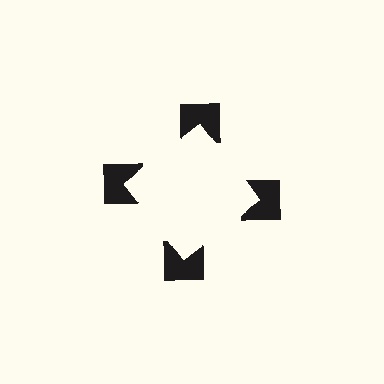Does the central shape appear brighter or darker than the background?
It typically appears slightly brighter than the background, even though no actual brightness change is drawn.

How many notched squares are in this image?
There are 4 — one at each vertex of the illusory square.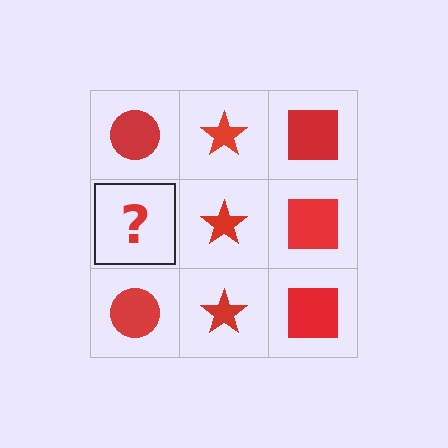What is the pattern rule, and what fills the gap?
The rule is that each column has a consistent shape. The gap should be filled with a red circle.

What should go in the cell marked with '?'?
The missing cell should contain a red circle.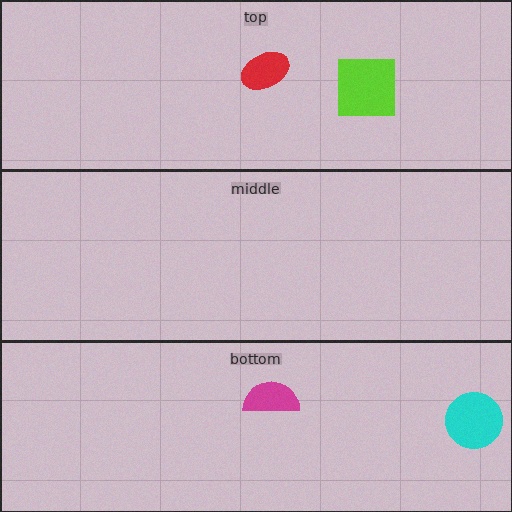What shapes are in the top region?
The lime square, the red ellipse.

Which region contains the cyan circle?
The bottom region.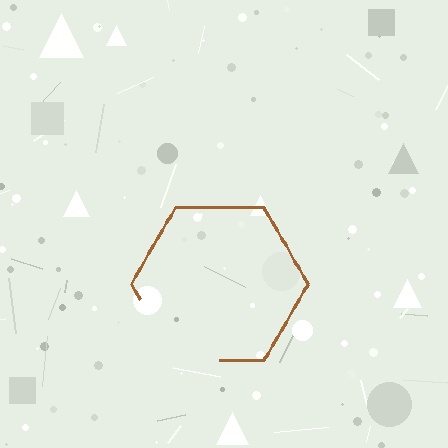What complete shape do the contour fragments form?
The contour fragments form a hexagon.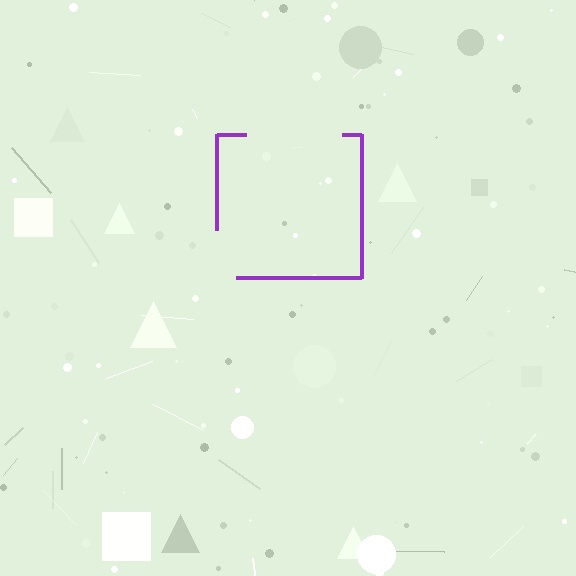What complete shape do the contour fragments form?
The contour fragments form a square.